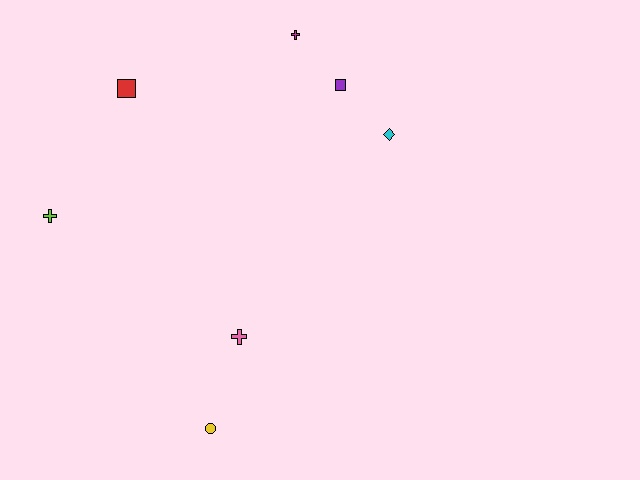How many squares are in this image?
There are 2 squares.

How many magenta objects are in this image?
There is 1 magenta object.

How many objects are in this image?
There are 7 objects.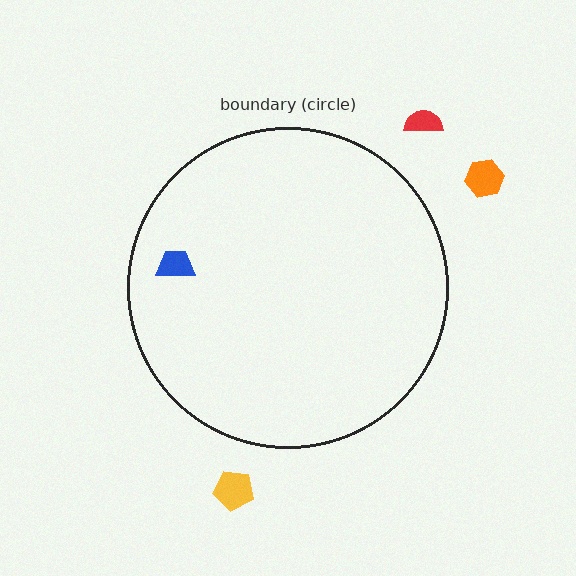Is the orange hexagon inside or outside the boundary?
Outside.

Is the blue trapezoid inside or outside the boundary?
Inside.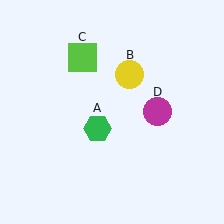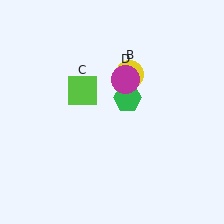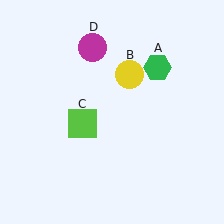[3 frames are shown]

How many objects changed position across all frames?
3 objects changed position: green hexagon (object A), lime square (object C), magenta circle (object D).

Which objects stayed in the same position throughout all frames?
Yellow circle (object B) remained stationary.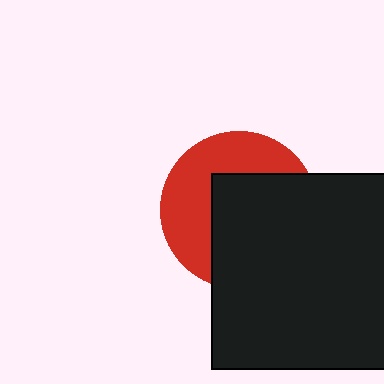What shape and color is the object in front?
The object in front is a black square.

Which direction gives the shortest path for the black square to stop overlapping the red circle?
Moving toward the lower-right gives the shortest separation.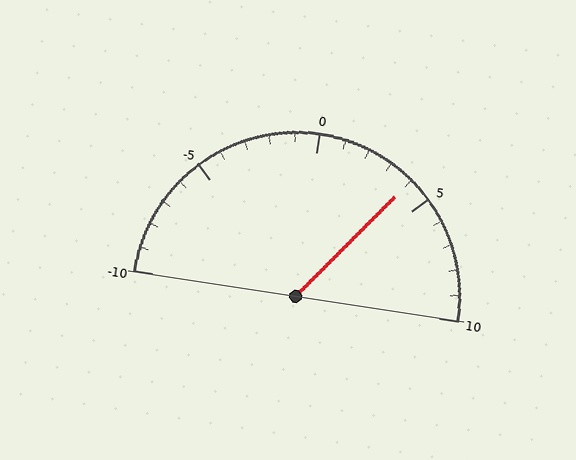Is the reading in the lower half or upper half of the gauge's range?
The reading is in the upper half of the range (-10 to 10).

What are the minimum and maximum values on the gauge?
The gauge ranges from -10 to 10.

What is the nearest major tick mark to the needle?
The nearest major tick mark is 5.